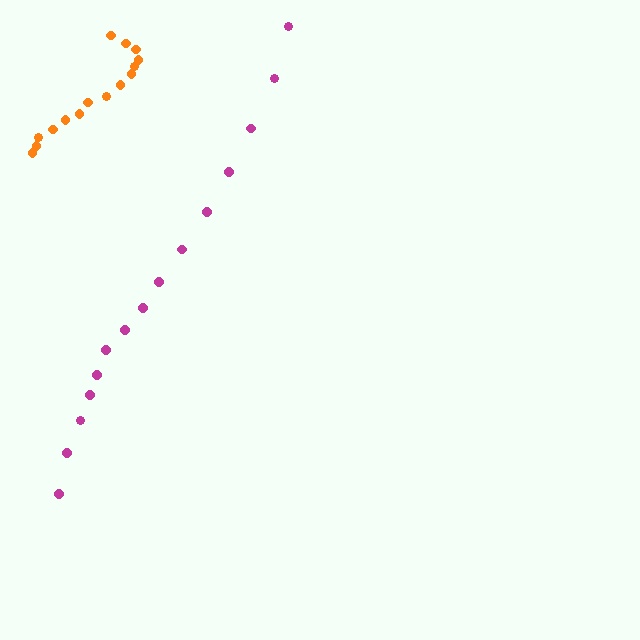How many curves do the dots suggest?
There are 2 distinct paths.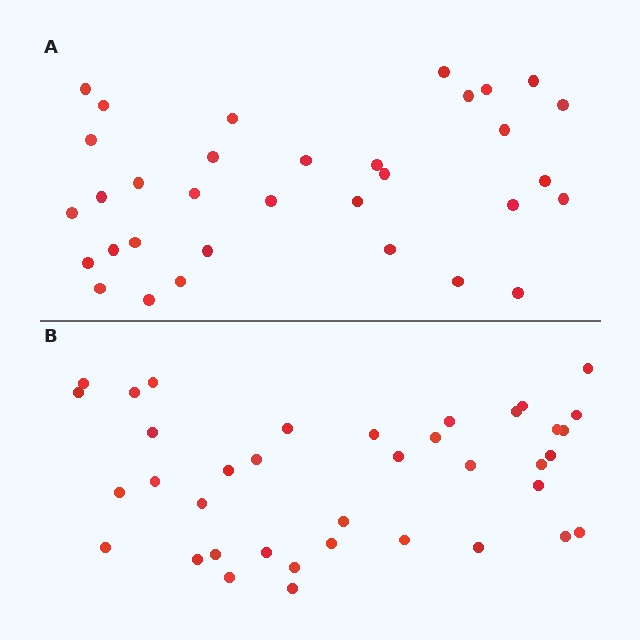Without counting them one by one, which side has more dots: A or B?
Region B (the bottom region) has more dots.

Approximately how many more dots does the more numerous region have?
Region B has about 5 more dots than region A.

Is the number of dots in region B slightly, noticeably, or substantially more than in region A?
Region B has only slightly more — the two regions are fairly close. The ratio is roughly 1.2 to 1.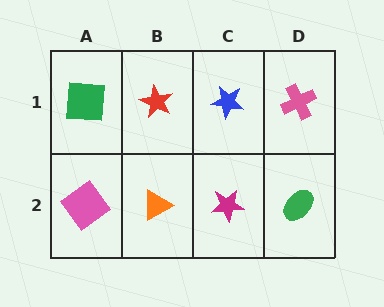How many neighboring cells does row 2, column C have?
3.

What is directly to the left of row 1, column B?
A green square.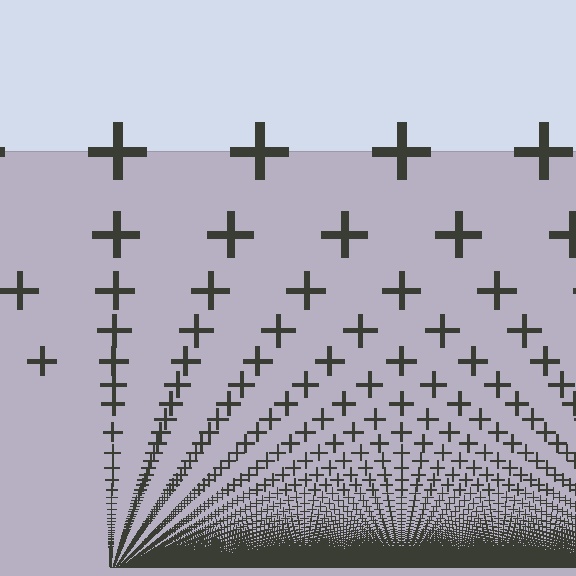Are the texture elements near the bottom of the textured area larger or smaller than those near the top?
Smaller. The gradient is inverted — elements near the bottom are smaller and denser.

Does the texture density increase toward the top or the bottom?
Density increases toward the bottom.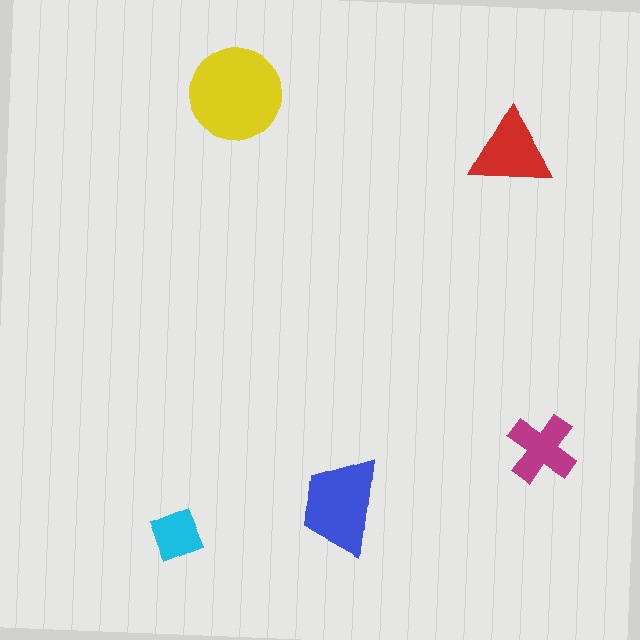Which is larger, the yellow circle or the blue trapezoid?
The yellow circle.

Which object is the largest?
The yellow circle.